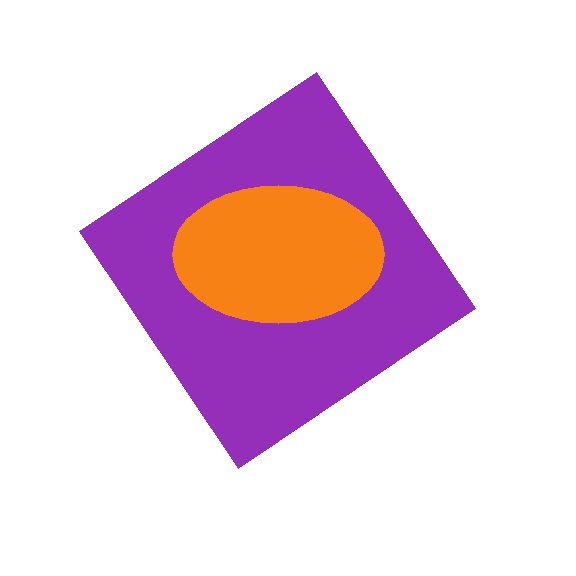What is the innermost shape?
The orange ellipse.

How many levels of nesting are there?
2.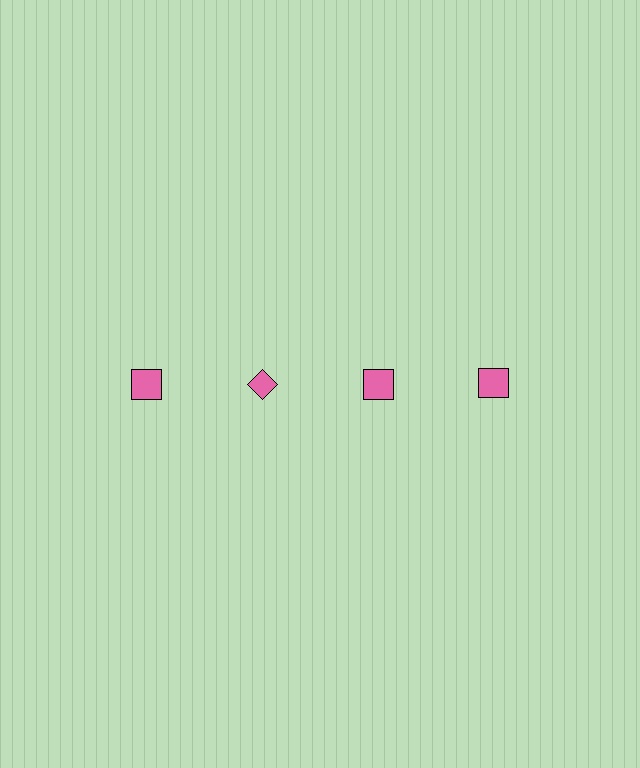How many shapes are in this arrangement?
There are 4 shapes arranged in a grid pattern.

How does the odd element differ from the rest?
It has a different shape: diamond instead of square.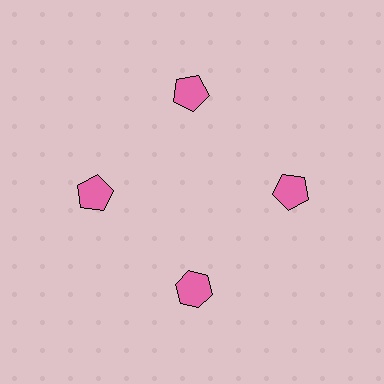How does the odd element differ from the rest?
It has a different shape: hexagon instead of pentagon.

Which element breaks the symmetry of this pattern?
The pink hexagon at roughly the 6 o'clock position breaks the symmetry. All other shapes are pink pentagons.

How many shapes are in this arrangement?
There are 4 shapes arranged in a ring pattern.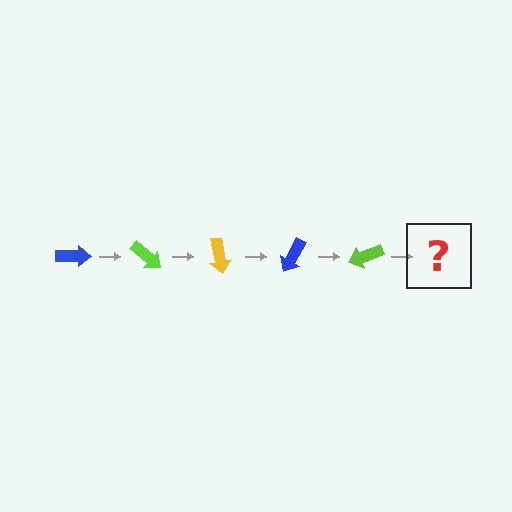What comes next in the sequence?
The next element should be a yellow arrow, rotated 200 degrees from the start.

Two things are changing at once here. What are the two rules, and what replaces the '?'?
The two rules are that it rotates 40 degrees each step and the color cycles through blue, lime, and yellow. The '?' should be a yellow arrow, rotated 200 degrees from the start.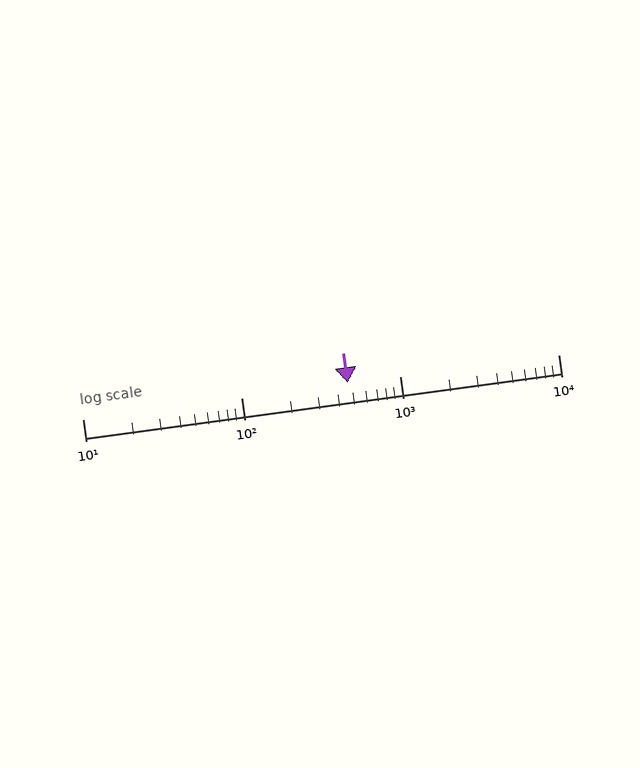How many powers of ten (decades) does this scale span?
The scale spans 3 decades, from 10 to 10000.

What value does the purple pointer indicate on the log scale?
The pointer indicates approximately 470.